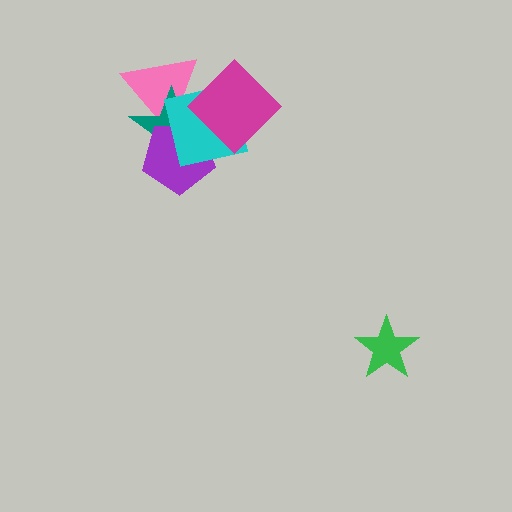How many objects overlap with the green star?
0 objects overlap with the green star.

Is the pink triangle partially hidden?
Yes, it is partially covered by another shape.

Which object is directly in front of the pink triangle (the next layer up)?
The teal star is directly in front of the pink triangle.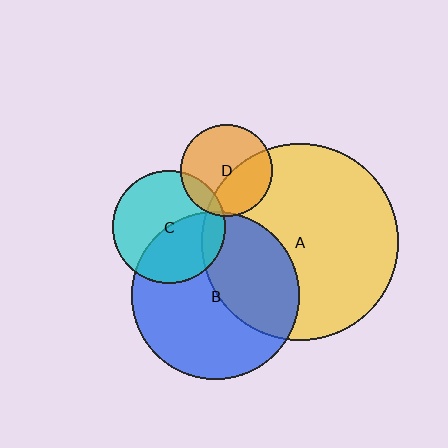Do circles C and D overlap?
Yes.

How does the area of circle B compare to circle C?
Approximately 2.2 times.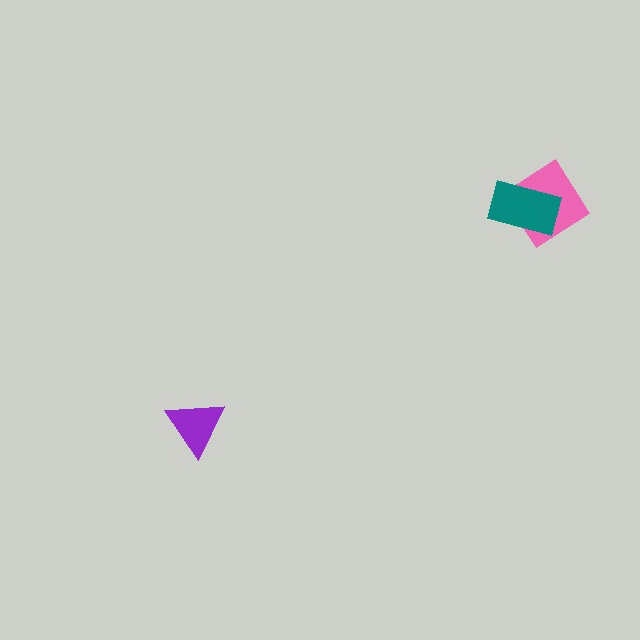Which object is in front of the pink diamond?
The teal rectangle is in front of the pink diamond.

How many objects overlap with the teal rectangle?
1 object overlaps with the teal rectangle.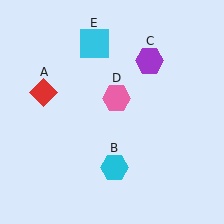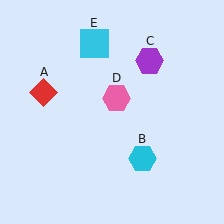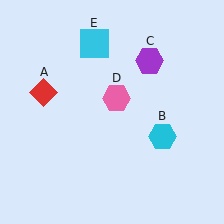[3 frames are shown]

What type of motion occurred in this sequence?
The cyan hexagon (object B) rotated counterclockwise around the center of the scene.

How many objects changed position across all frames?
1 object changed position: cyan hexagon (object B).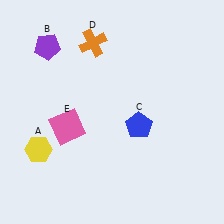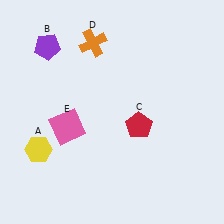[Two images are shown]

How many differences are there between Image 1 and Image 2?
There is 1 difference between the two images.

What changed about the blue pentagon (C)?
In Image 1, C is blue. In Image 2, it changed to red.